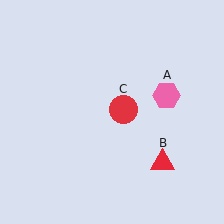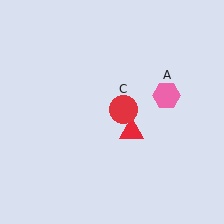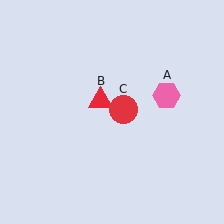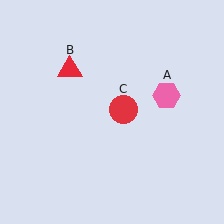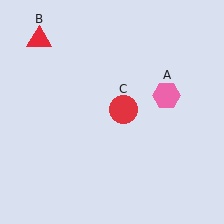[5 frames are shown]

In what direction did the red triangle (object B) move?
The red triangle (object B) moved up and to the left.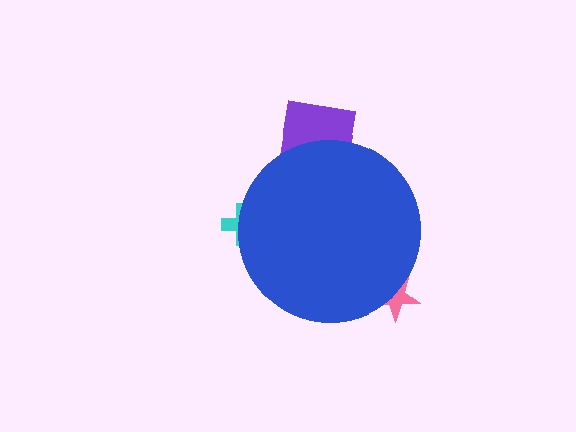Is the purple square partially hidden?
Yes, the purple square is partially hidden behind the blue circle.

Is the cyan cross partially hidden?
Yes, the cyan cross is partially hidden behind the blue circle.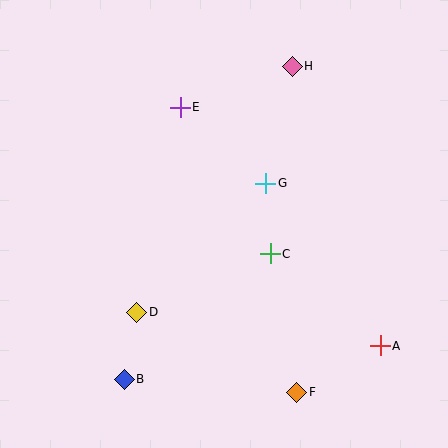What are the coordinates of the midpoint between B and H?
The midpoint between B and H is at (208, 223).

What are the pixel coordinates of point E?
Point E is at (180, 107).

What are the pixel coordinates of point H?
Point H is at (292, 66).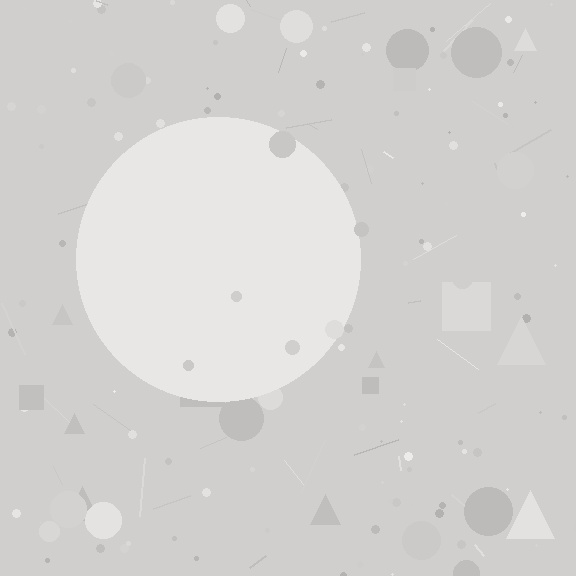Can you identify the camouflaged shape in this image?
The camouflaged shape is a circle.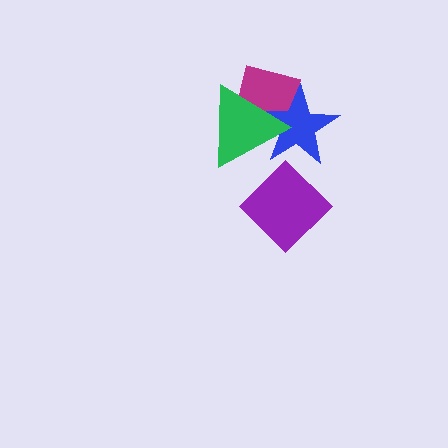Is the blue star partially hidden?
Yes, it is partially covered by another shape.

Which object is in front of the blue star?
The green triangle is in front of the blue star.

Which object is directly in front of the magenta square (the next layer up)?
The blue star is directly in front of the magenta square.